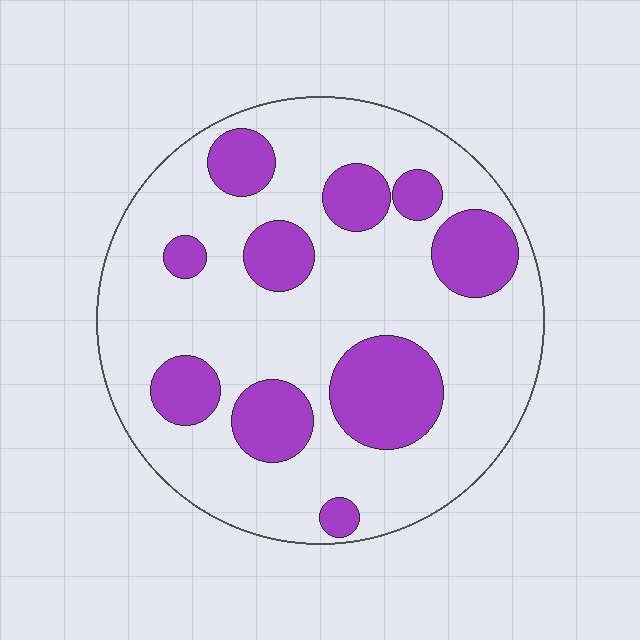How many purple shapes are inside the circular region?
10.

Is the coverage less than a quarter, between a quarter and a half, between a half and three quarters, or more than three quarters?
Between a quarter and a half.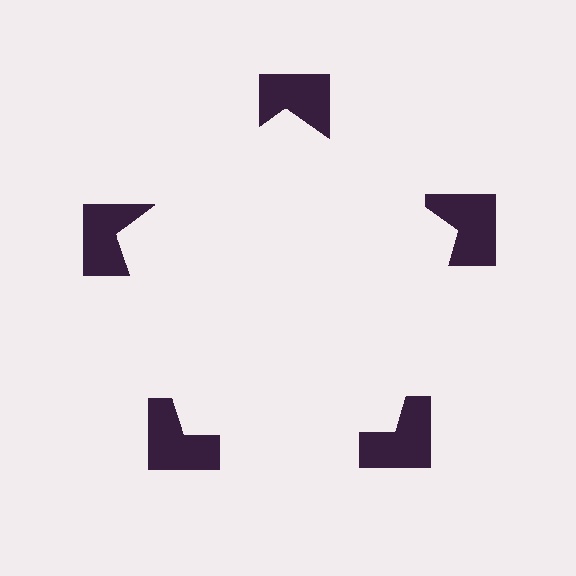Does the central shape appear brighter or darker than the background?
It typically appears slightly brighter than the background, even though no actual brightness change is drawn.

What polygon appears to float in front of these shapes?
An illusory pentagon — its edges are inferred from the aligned wedge cuts in the notched squares, not physically drawn.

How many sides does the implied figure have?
5 sides.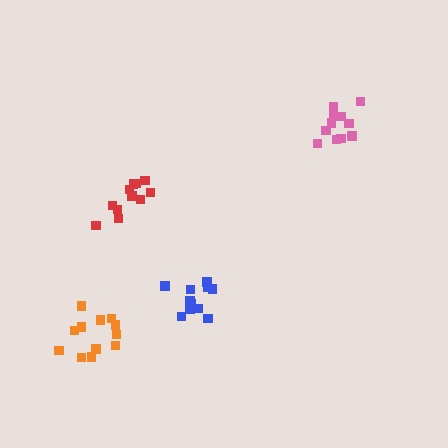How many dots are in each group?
Group 1: 11 dots, Group 2: 11 dots, Group 3: 12 dots, Group 4: 12 dots (46 total).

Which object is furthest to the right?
The pink cluster is rightmost.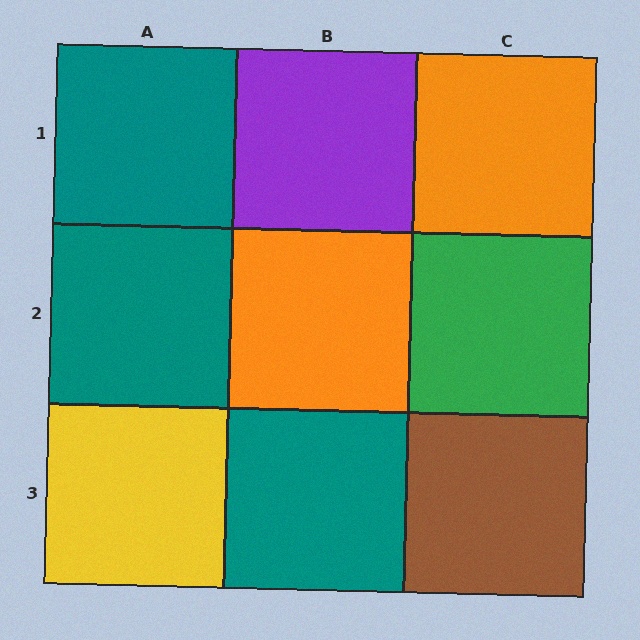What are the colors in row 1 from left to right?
Teal, purple, orange.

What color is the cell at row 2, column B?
Orange.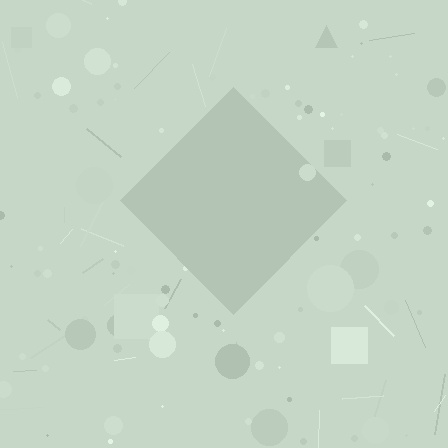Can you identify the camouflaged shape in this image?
The camouflaged shape is a diamond.